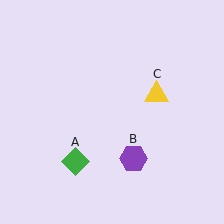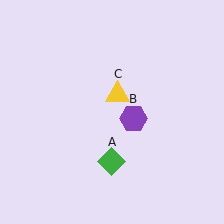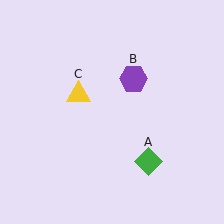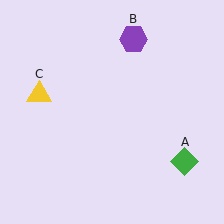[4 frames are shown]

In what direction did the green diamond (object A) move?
The green diamond (object A) moved right.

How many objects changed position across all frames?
3 objects changed position: green diamond (object A), purple hexagon (object B), yellow triangle (object C).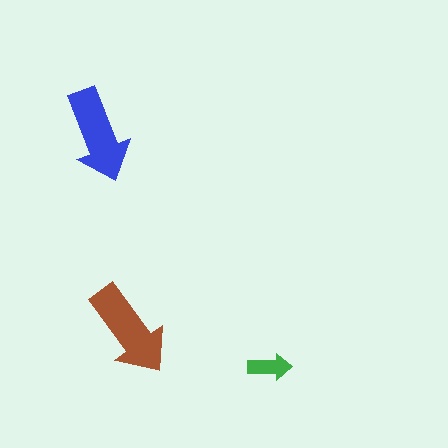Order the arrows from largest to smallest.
the brown one, the blue one, the green one.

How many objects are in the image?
There are 3 objects in the image.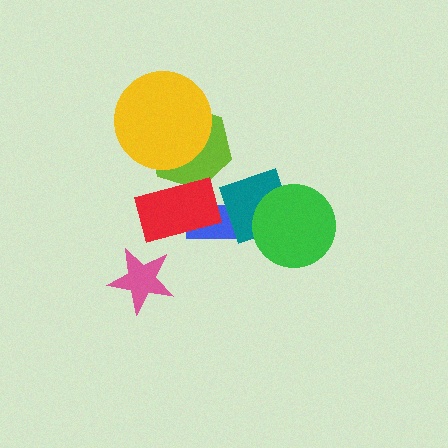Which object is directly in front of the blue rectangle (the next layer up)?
The teal diamond is directly in front of the blue rectangle.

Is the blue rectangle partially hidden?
Yes, it is partially covered by another shape.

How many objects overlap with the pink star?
0 objects overlap with the pink star.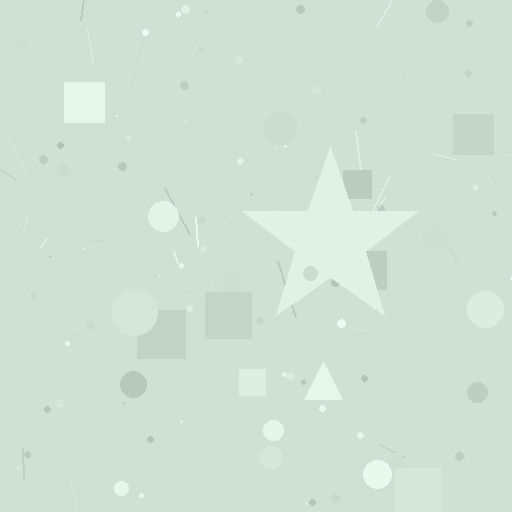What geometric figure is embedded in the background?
A star is embedded in the background.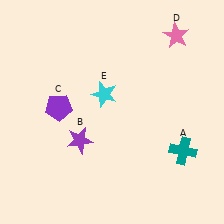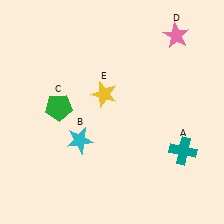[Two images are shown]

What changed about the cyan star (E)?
In Image 1, E is cyan. In Image 2, it changed to yellow.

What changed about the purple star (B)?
In Image 1, B is purple. In Image 2, it changed to cyan.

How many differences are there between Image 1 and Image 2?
There are 3 differences between the two images.